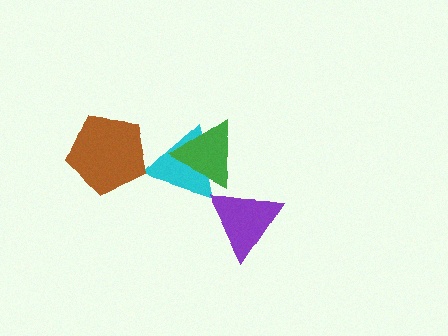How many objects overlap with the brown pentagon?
0 objects overlap with the brown pentagon.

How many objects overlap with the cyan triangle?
1 object overlaps with the cyan triangle.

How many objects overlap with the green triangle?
1 object overlaps with the green triangle.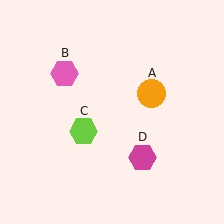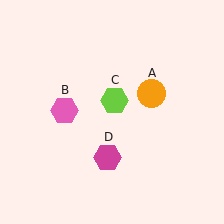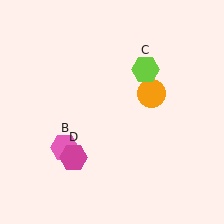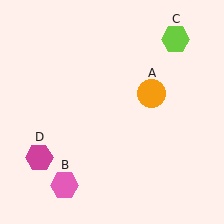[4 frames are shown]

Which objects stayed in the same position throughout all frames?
Orange circle (object A) remained stationary.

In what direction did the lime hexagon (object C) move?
The lime hexagon (object C) moved up and to the right.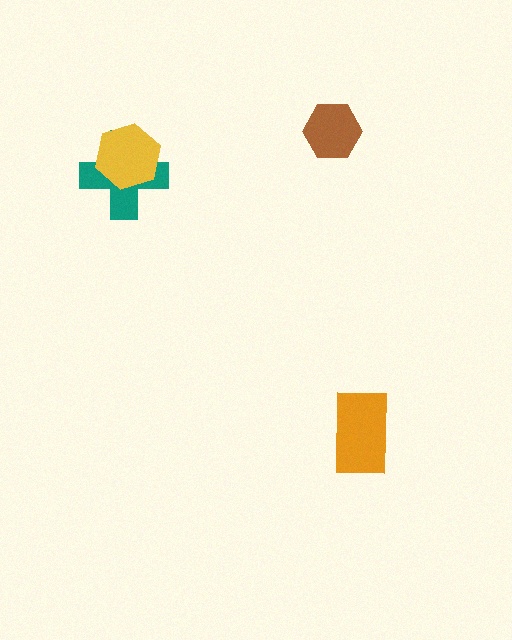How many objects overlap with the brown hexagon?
0 objects overlap with the brown hexagon.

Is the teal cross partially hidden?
Yes, it is partially covered by another shape.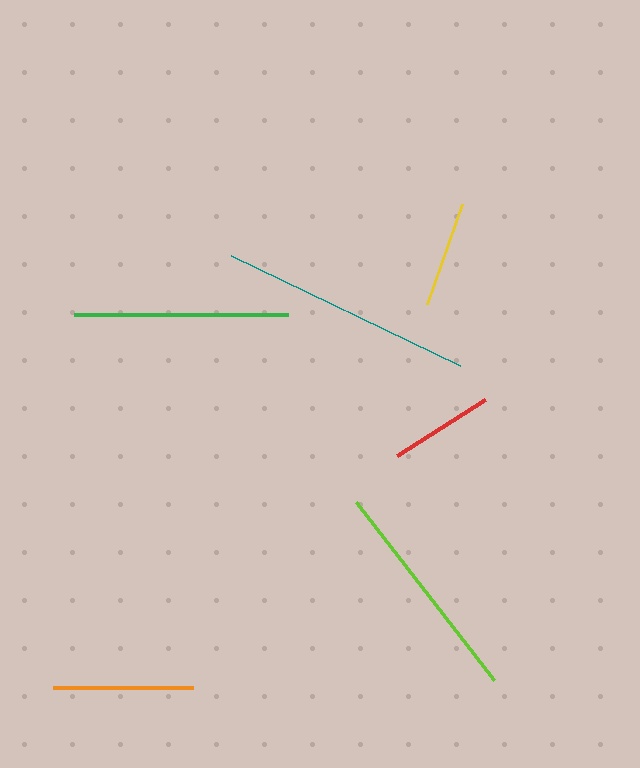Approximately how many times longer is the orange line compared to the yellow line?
The orange line is approximately 1.3 times the length of the yellow line.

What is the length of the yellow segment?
The yellow segment is approximately 106 pixels long.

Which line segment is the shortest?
The red line is the shortest at approximately 105 pixels.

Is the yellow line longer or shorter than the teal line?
The teal line is longer than the yellow line.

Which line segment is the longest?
The teal line is the longest at approximately 254 pixels.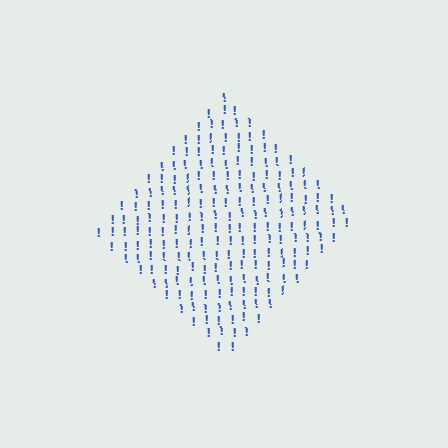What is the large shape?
The large shape is a diamond.